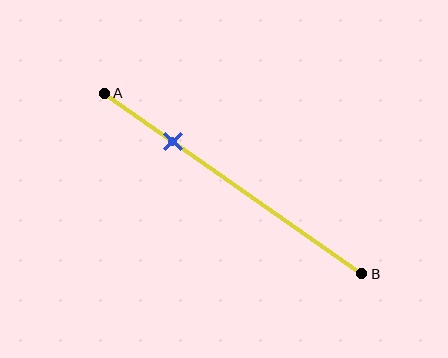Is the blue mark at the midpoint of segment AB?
No, the mark is at about 25% from A, not at the 50% midpoint.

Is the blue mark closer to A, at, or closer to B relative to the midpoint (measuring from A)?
The blue mark is closer to point A than the midpoint of segment AB.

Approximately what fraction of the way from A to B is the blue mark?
The blue mark is approximately 25% of the way from A to B.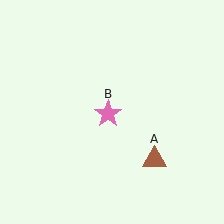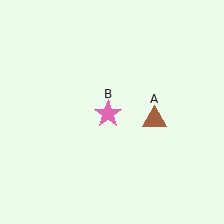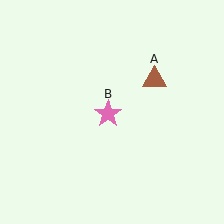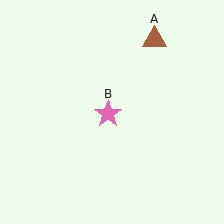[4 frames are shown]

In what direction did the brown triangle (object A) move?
The brown triangle (object A) moved up.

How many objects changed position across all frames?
1 object changed position: brown triangle (object A).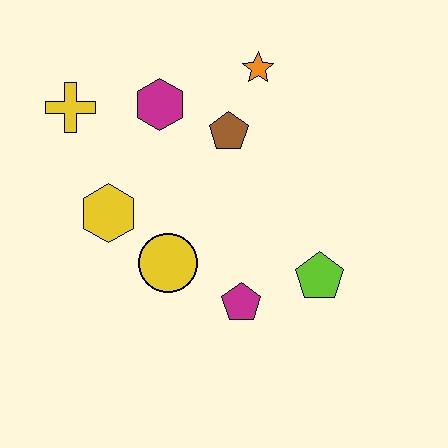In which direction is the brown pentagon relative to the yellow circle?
The brown pentagon is above the yellow circle.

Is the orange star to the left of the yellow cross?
No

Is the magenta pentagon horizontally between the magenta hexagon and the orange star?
Yes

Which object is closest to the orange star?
The brown pentagon is closest to the orange star.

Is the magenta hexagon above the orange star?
No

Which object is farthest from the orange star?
The magenta pentagon is farthest from the orange star.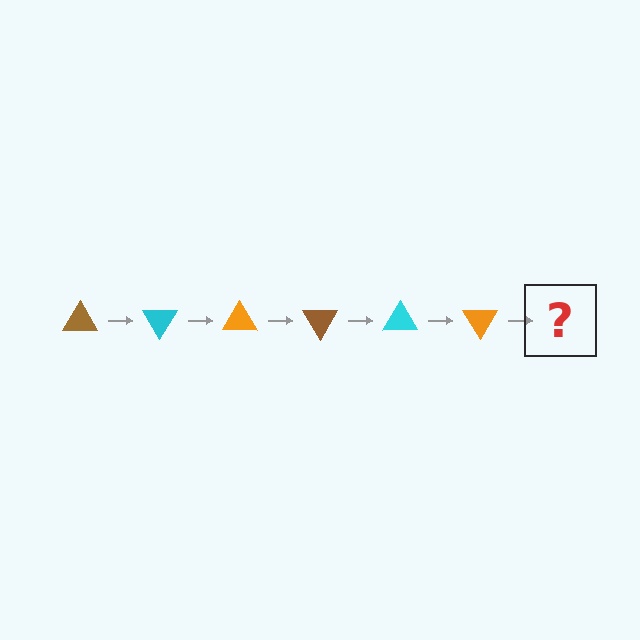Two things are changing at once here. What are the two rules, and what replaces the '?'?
The two rules are that it rotates 60 degrees each step and the color cycles through brown, cyan, and orange. The '?' should be a brown triangle, rotated 360 degrees from the start.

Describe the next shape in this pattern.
It should be a brown triangle, rotated 360 degrees from the start.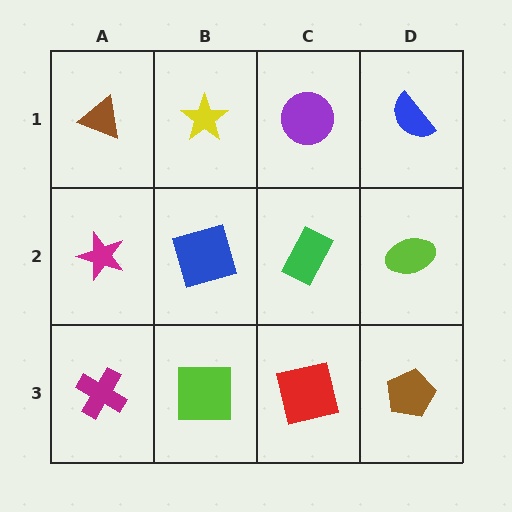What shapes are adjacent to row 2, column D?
A blue semicircle (row 1, column D), a brown pentagon (row 3, column D), a green rectangle (row 2, column C).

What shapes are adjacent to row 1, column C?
A green rectangle (row 2, column C), a yellow star (row 1, column B), a blue semicircle (row 1, column D).